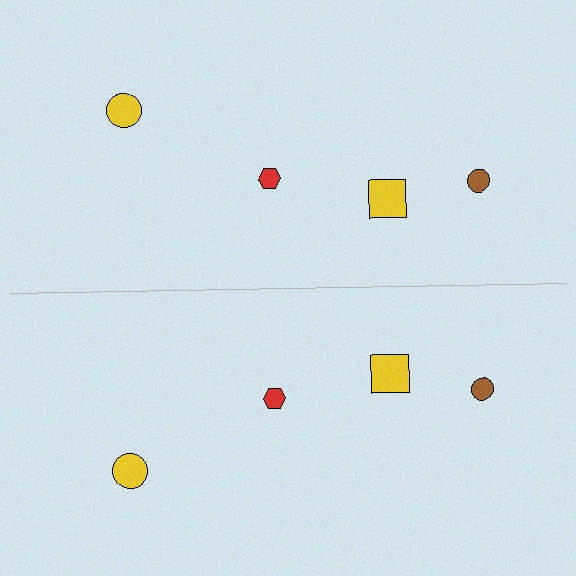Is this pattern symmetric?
Yes, this pattern has bilateral (reflection) symmetry.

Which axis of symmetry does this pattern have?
The pattern has a horizontal axis of symmetry running through the center of the image.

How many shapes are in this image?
There are 8 shapes in this image.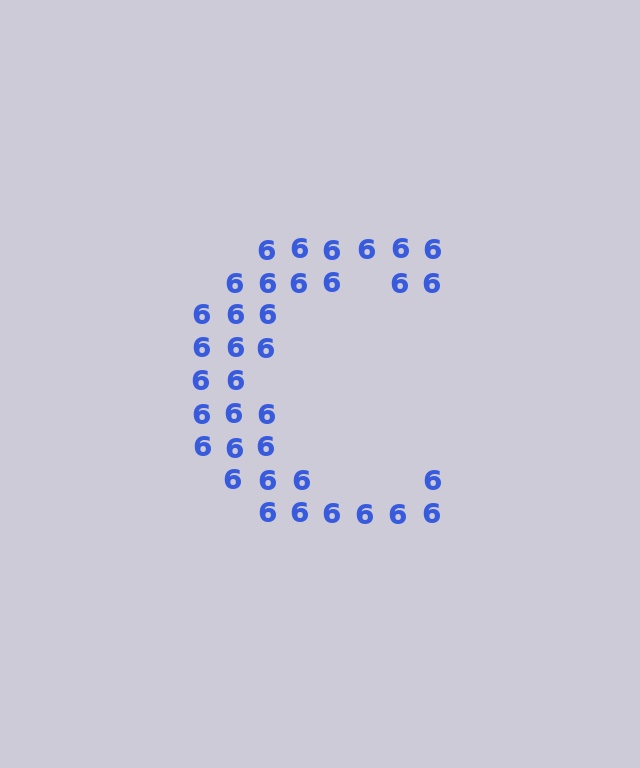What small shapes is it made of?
It is made of small digit 6's.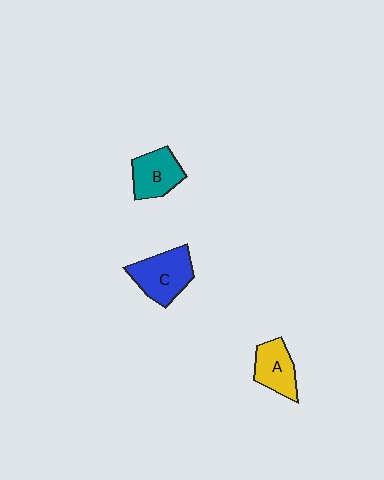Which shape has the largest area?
Shape C (blue).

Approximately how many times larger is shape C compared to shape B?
Approximately 1.2 times.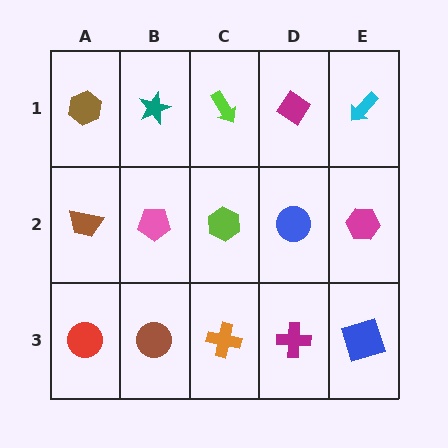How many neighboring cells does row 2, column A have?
3.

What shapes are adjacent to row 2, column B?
A teal star (row 1, column B), a brown circle (row 3, column B), a brown trapezoid (row 2, column A), a lime hexagon (row 2, column C).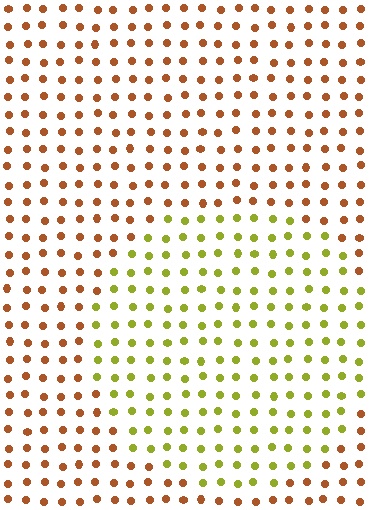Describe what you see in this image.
The image is filled with small brown elements in a uniform arrangement. A circle-shaped region is visible where the elements are tinted to a slightly different hue, forming a subtle color boundary.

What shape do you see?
I see a circle.